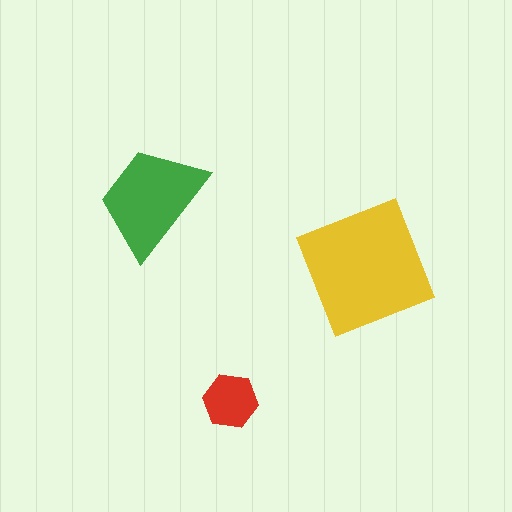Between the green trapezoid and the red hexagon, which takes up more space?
The green trapezoid.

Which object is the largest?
The yellow square.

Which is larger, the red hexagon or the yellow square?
The yellow square.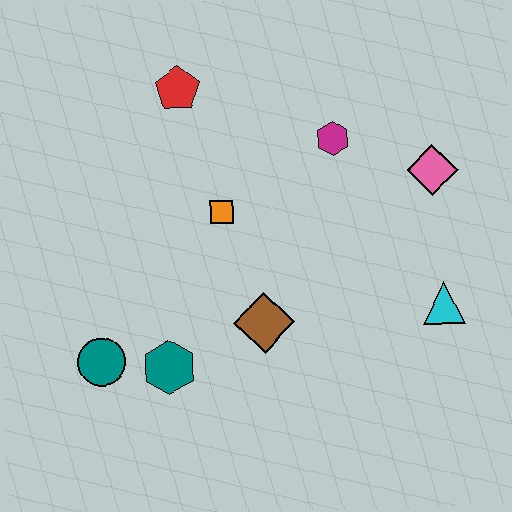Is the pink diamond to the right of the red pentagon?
Yes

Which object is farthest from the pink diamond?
The teal circle is farthest from the pink diamond.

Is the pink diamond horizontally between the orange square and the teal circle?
No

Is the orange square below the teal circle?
No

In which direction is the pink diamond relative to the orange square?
The pink diamond is to the right of the orange square.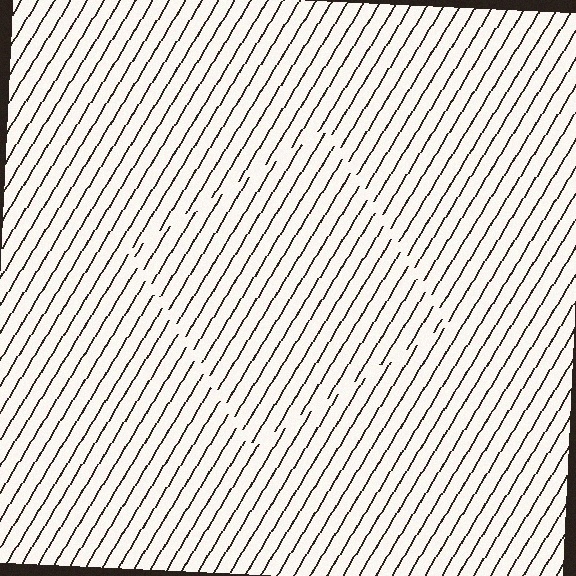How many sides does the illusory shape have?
4 sides — the line-ends trace a square.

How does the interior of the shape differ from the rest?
The interior of the shape contains the same grating, shifted by half a period — the contour is defined by the phase discontinuity where line-ends from the inner and outer gratings abut.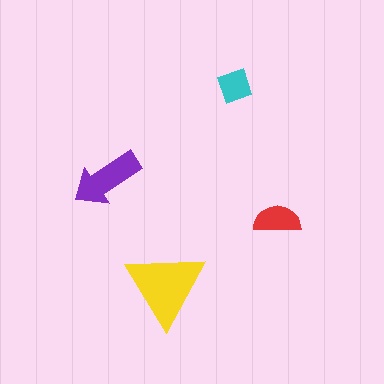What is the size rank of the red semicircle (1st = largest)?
3rd.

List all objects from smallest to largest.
The cyan diamond, the red semicircle, the purple arrow, the yellow triangle.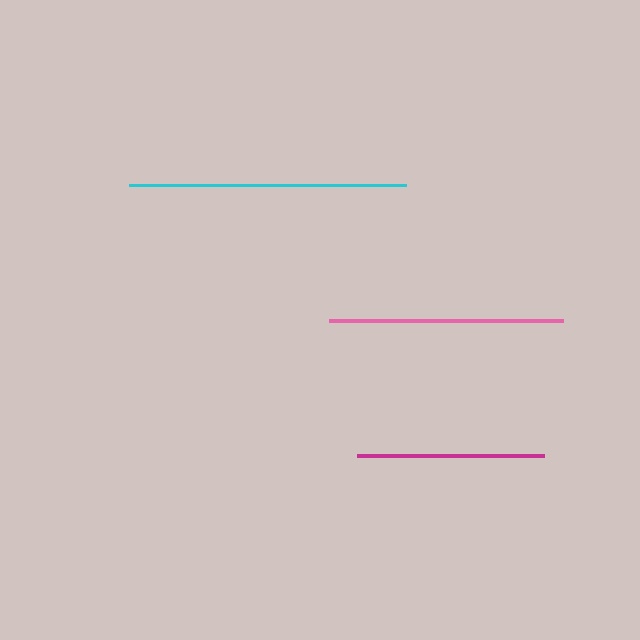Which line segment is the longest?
The cyan line is the longest at approximately 277 pixels.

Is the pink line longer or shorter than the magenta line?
The pink line is longer than the magenta line.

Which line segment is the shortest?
The magenta line is the shortest at approximately 187 pixels.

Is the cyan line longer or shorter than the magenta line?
The cyan line is longer than the magenta line.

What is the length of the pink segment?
The pink segment is approximately 234 pixels long.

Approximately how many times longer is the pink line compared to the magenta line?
The pink line is approximately 1.3 times the length of the magenta line.